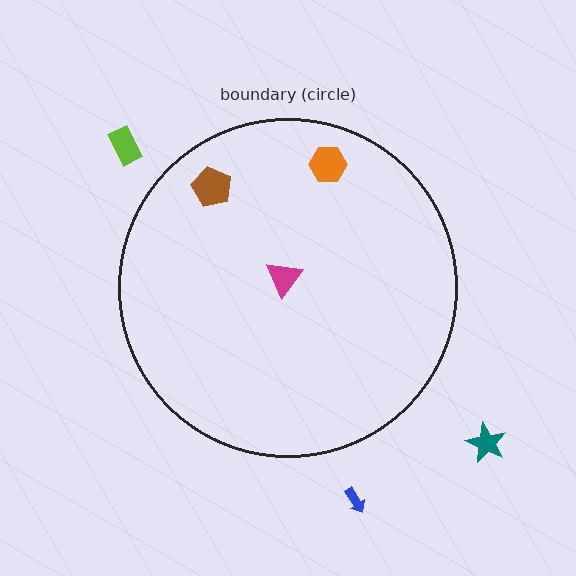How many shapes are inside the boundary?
3 inside, 3 outside.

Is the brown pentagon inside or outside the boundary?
Inside.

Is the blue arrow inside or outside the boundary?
Outside.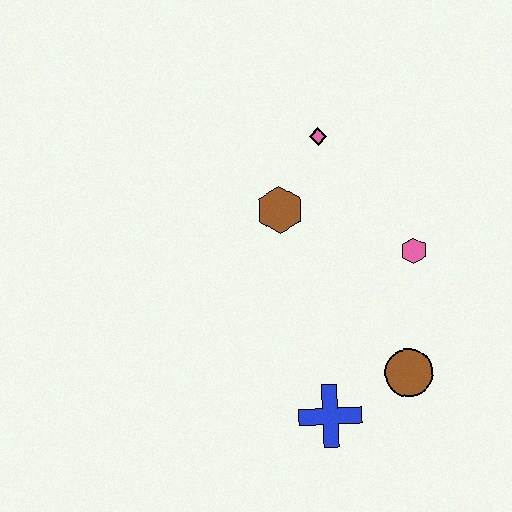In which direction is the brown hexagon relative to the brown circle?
The brown hexagon is above the brown circle.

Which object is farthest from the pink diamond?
The blue cross is farthest from the pink diamond.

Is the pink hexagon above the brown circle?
Yes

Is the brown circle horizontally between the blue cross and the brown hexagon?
No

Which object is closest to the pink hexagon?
The brown circle is closest to the pink hexagon.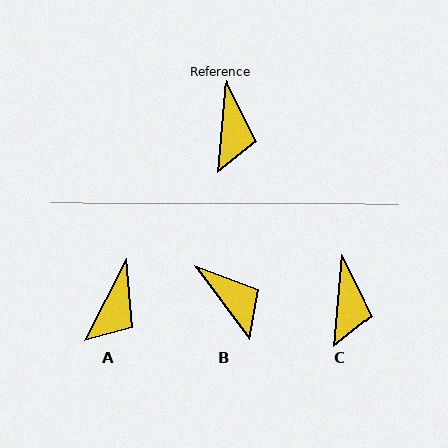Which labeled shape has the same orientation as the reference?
C.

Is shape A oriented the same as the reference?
No, it is off by about 22 degrees.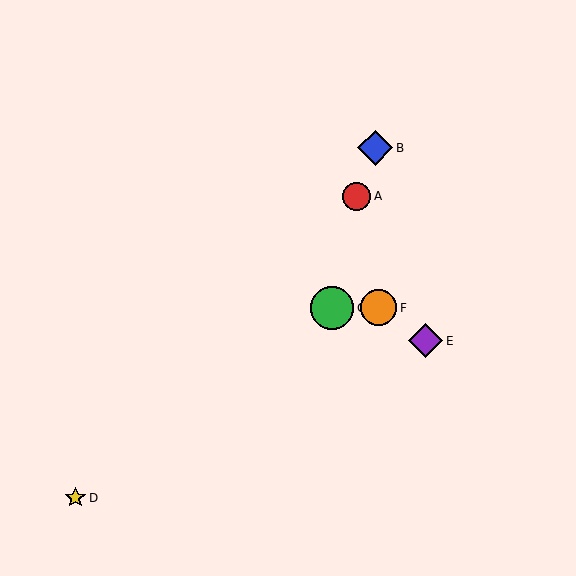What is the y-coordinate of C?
Object C is at y≈308.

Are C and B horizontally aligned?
No, C is at y≈308 and B is at y≈148.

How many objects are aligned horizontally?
2 objects (C, F) are aligned horizontally.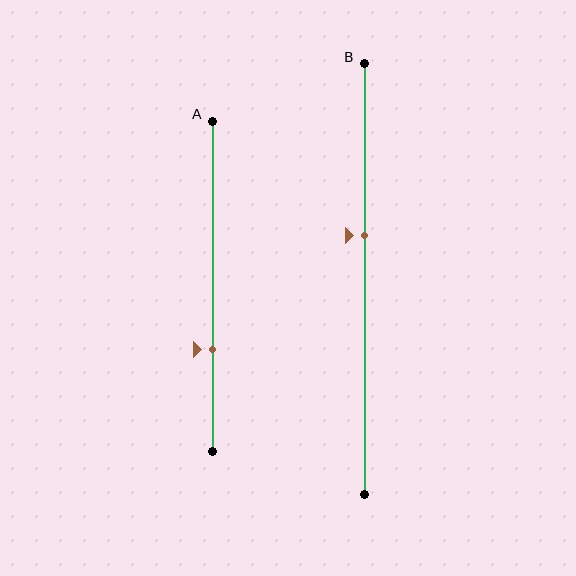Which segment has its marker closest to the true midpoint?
Segment B has its marker closest to the true midpoint.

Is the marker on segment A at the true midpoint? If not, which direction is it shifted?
No, the marker on segment A is shifted downward by about 19% of the segment length.